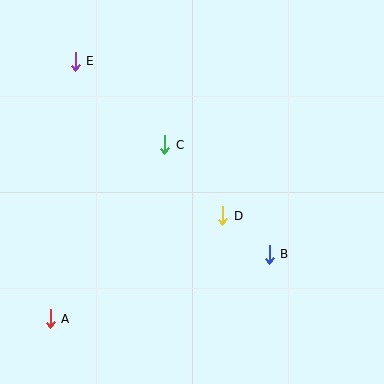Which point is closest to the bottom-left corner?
Point A is closest to the bottom-left corner.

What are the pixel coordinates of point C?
Point C is at (165, 145).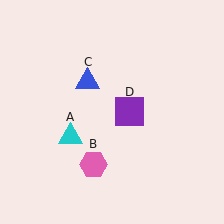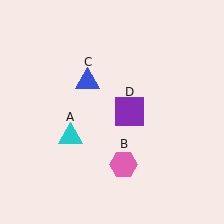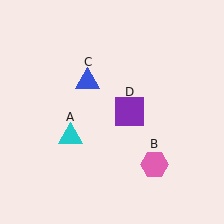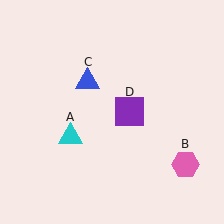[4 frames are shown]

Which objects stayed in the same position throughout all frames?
Cyan triangle (object A) and blue triangle (object C) and purple square (object D) remained stationary.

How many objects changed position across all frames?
1 object changed position: pink hexagon (object B).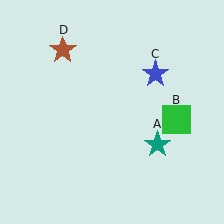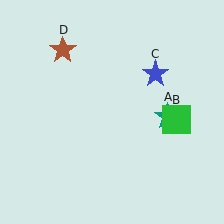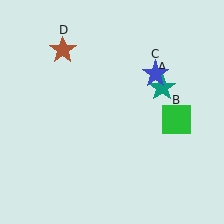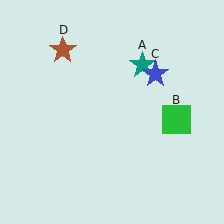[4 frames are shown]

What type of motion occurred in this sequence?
The teal star (object A) rotated counterclockwise around the center of the scene.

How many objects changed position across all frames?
1 object changed position: teal star (object A).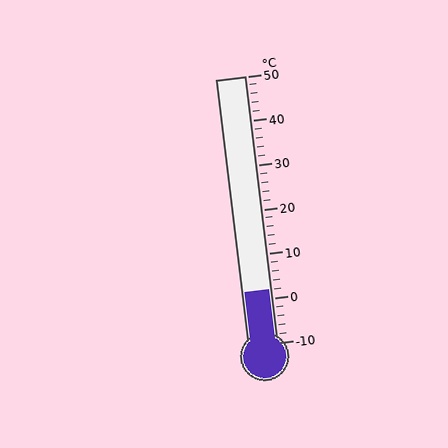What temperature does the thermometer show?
The thermometer shows approximately 2°C.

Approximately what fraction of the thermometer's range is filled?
The thermometer is filled to approximately 20% of its range.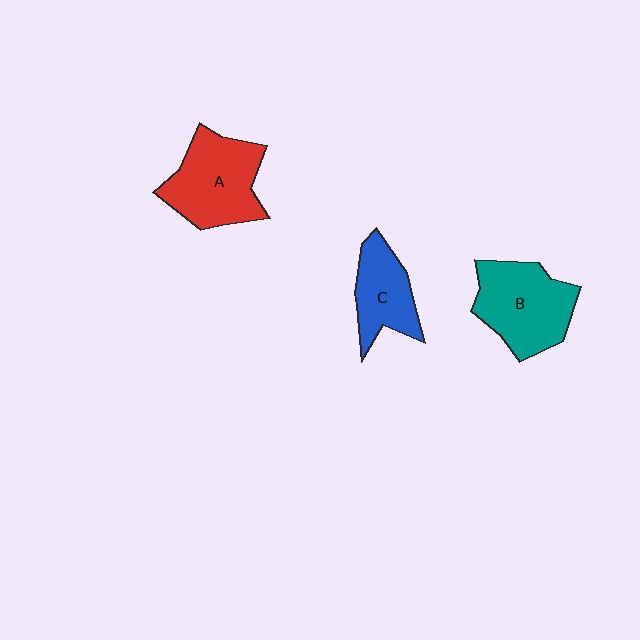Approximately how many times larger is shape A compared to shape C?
Approximately 1.5 times.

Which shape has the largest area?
Shape A (red).